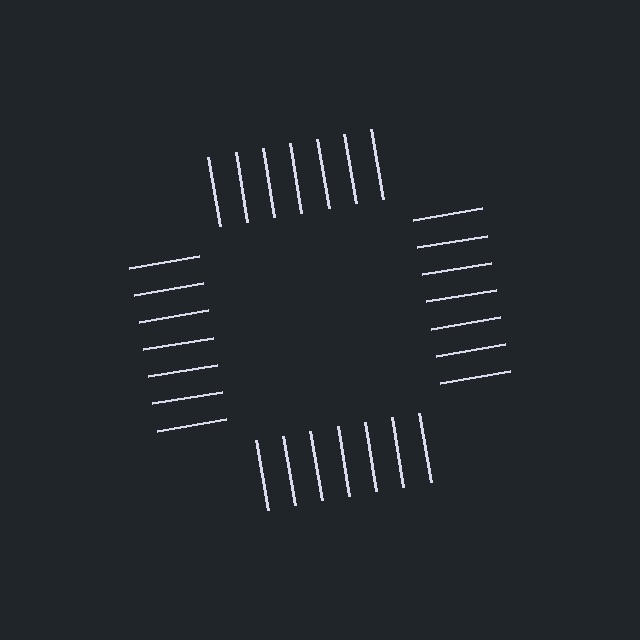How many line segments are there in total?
28 — 7 along each of the 4 edges.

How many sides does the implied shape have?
4 sides — the line-ends trace a square.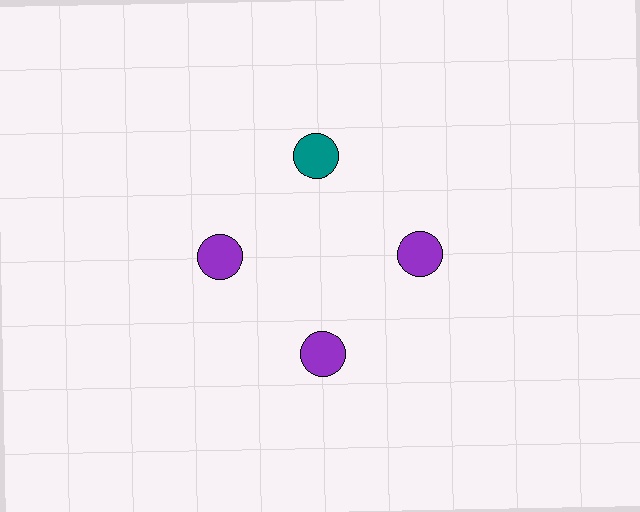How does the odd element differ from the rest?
It has a different color: teal instead of purple.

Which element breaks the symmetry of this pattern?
The teal circle at roughly the 12 o'clock position breaks the symmetry. All other shapes are purple circles.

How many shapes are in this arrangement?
There are 4 shapes arranged in a ring pattern.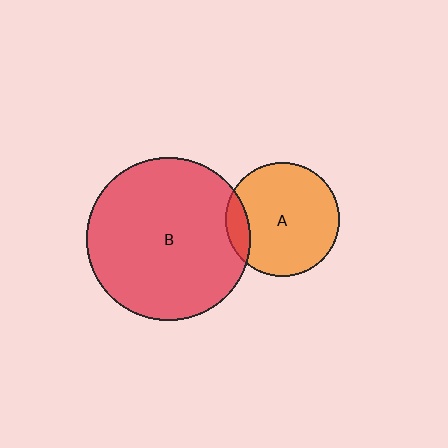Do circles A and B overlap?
Yes.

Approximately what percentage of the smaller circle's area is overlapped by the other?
Approximately 10%.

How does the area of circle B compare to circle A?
Approximately 2.0 times.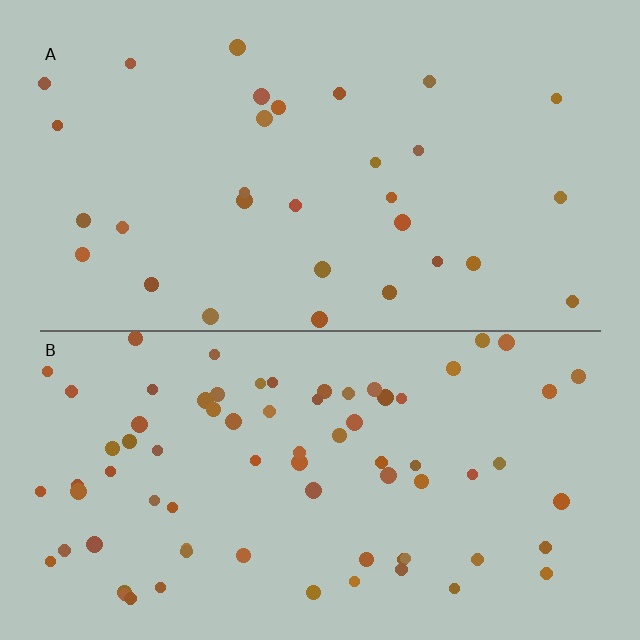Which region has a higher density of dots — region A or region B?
B (the bottom).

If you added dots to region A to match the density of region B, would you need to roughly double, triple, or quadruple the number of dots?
Approximately double.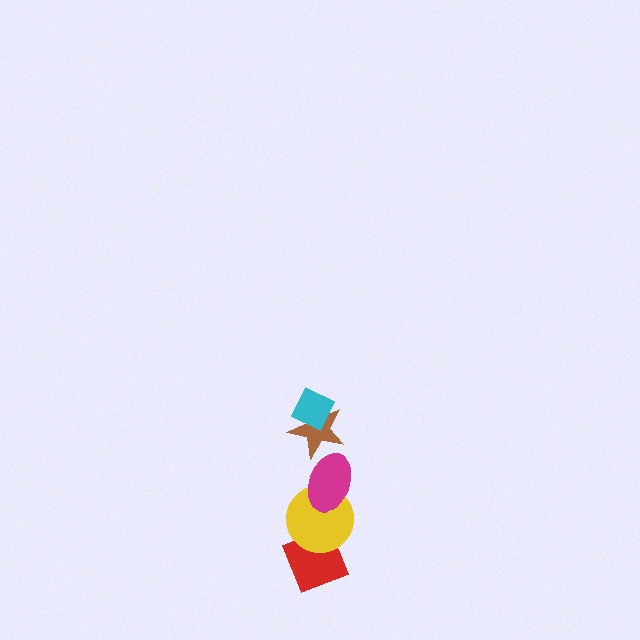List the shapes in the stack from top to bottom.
From top to bottom: the cyan diamond, the brown star, the magenta ellipse, the yellow circle, the red diamond.